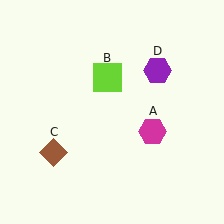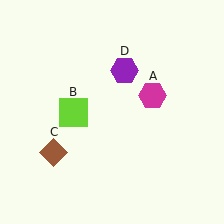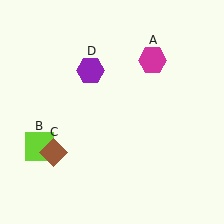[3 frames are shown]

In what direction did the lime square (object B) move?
The lime square (object B) moved down and to the left.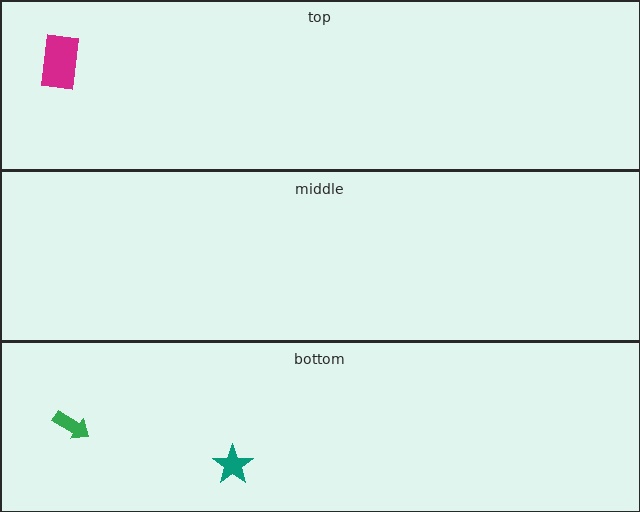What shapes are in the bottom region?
The green arrow, the teal star.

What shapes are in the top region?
The magenta rectangle.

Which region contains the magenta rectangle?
The top region.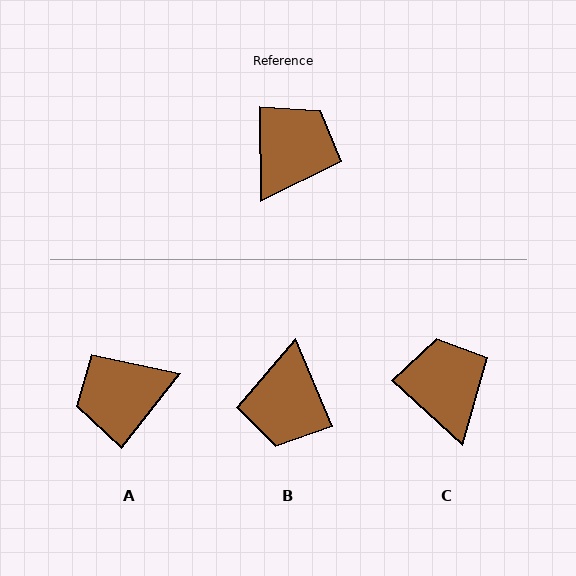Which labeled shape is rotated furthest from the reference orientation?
B, about 157 degrees away.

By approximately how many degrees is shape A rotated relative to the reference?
Approximately 141 degrees counter-clockwise.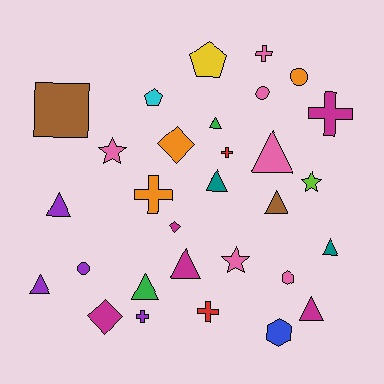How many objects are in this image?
There are 30 objects.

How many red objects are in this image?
There are 2 red objects.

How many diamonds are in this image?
There are 3 diamonds.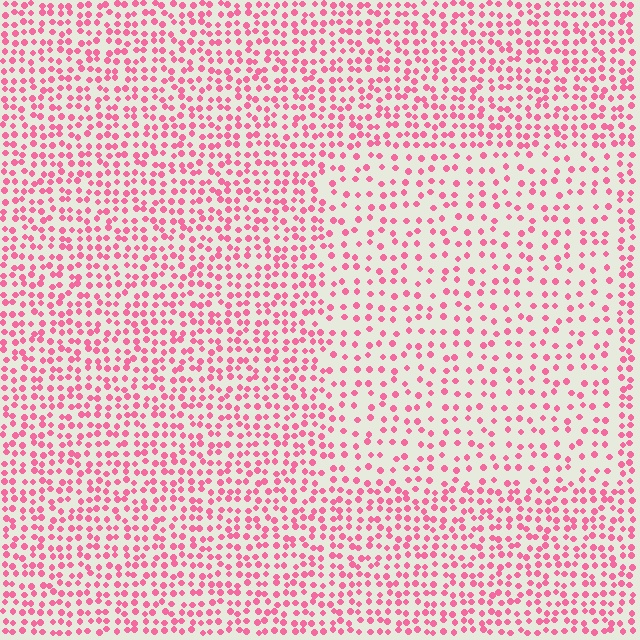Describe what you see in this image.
The image contains small pink elements arranged at two different densities. A rectangle-shaped region is visible where the elements are less densely packed than the surrounding area.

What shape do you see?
I see a rectangle.